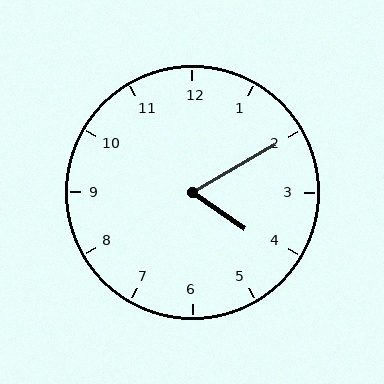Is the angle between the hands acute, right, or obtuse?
It is acute.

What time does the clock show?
4:10.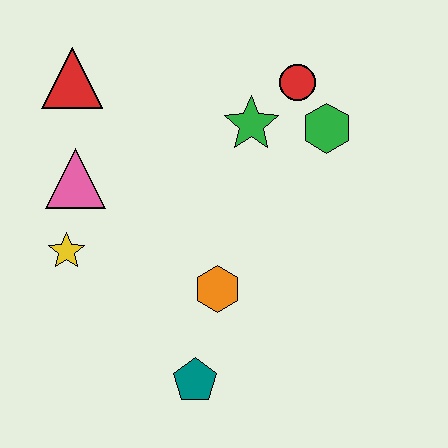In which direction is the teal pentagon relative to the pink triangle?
The teal pentagon is below the pink triangle.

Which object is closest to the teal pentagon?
The orange hexagon is closest to the teal pentagon.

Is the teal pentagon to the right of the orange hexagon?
No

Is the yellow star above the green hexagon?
No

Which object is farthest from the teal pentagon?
The red triangle is farthest from the teal pentagon.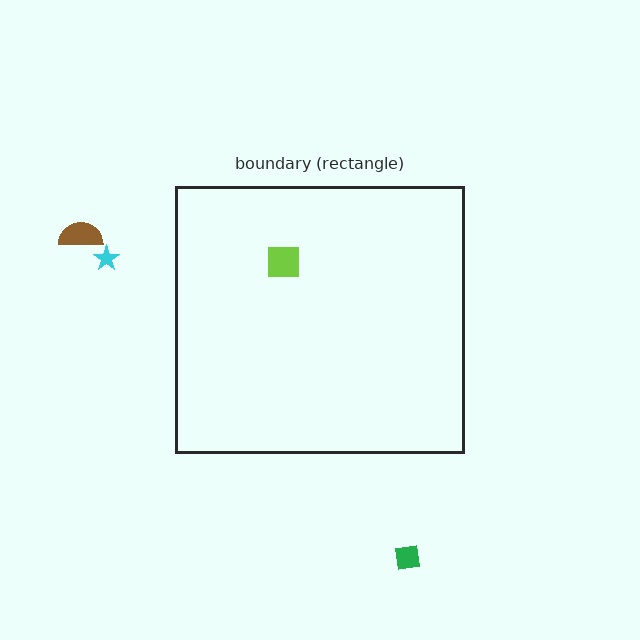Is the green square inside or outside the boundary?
Outside.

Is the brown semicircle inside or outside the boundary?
Outside.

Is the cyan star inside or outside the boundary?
Outside.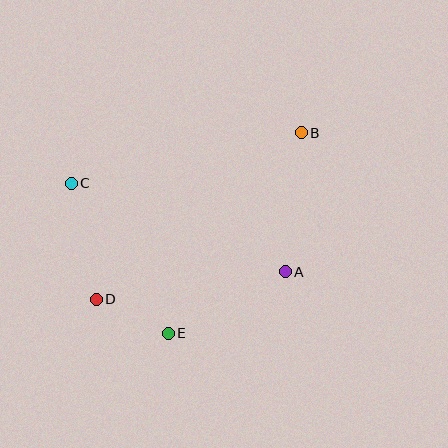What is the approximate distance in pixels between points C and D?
The distance between C and D is approximately 119 pixels.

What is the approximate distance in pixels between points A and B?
The distance between A and B is approximately 140 pixels.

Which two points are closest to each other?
Points D and E are closest to each other.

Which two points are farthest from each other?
Points B and D are farthest from each other.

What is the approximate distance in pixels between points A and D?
The distance between A and D is approximately 191 pixels.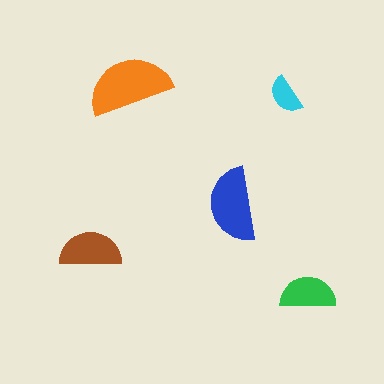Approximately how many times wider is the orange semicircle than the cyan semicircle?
About 2 times wider.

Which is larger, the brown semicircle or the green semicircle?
The brown one.